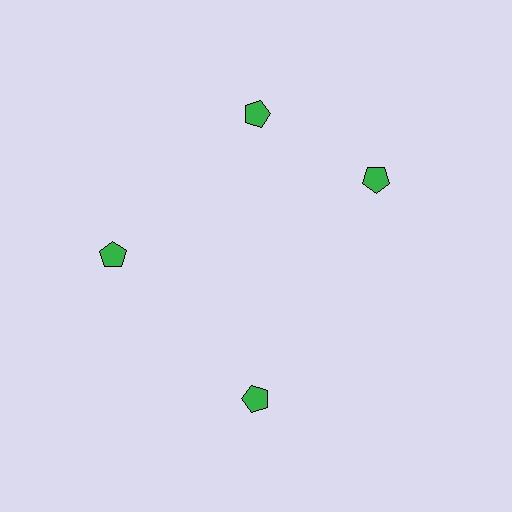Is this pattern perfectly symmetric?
No. The 4 green pentagons are arranged in a ring, but one element near the 3 o'clock position is rotated out of alignment along the ring, breaking the 4-fold rotational symmetry.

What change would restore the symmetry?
The symmetry would be restored by rotating it back into even spacing with its neighbors so that all 4 pentagons sit at equal angles and equal distance from the center.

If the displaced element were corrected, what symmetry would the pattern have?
It would have 4-fold rotational symmetry — the pattern would map onto itself every 90 degrees.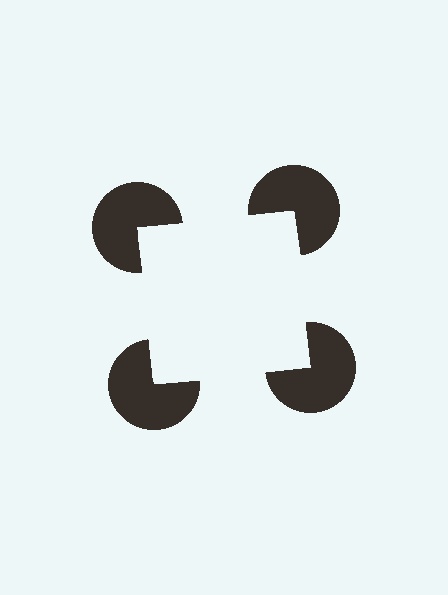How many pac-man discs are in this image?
There are 4 — one at each vertex of the illusory square.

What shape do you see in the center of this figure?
An illusory square — its edges are inferred from the aligned wedge cuts in the pac-man discs, not physically drawn.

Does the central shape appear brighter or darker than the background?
It typically appears slightly brighter than the background, even though no actual brightness change is drawn.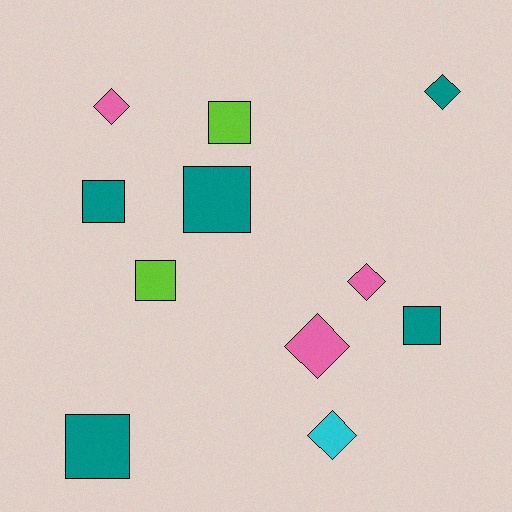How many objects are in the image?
There are 11 objects.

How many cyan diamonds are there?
There is 1 cyan diamond.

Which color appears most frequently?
Teal, with 5 objects.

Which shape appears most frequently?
Square, with 6 objects.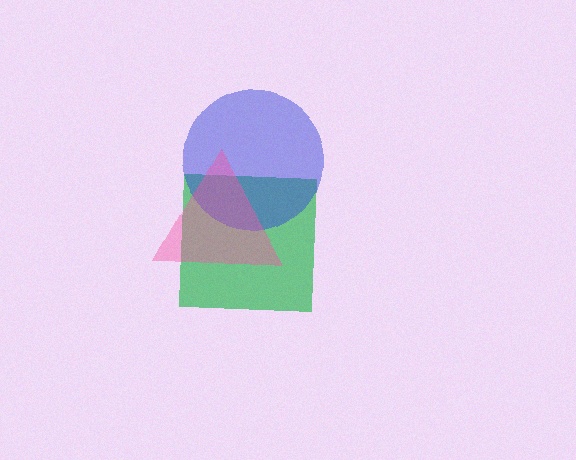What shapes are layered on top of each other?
The layered shapes are: a green square, a blue circle, a pink triangle.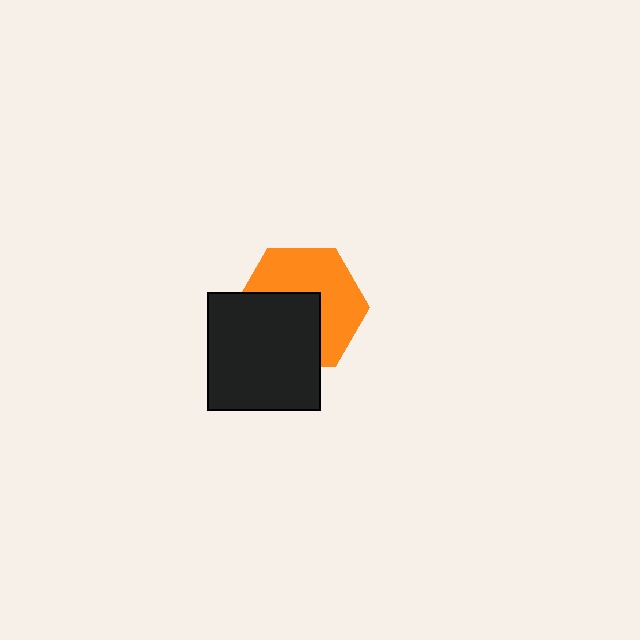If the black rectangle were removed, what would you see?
You would see the complete orange hexagon.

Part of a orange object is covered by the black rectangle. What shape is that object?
It is a hexagon.